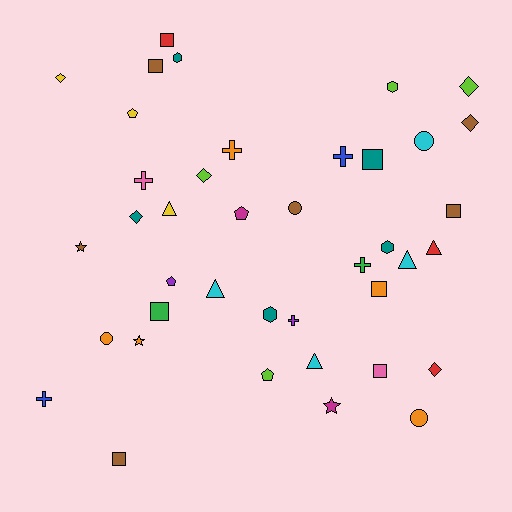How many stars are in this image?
There are 3 stars.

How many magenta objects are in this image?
There are 2 magenta objects.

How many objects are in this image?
There are 40 objects.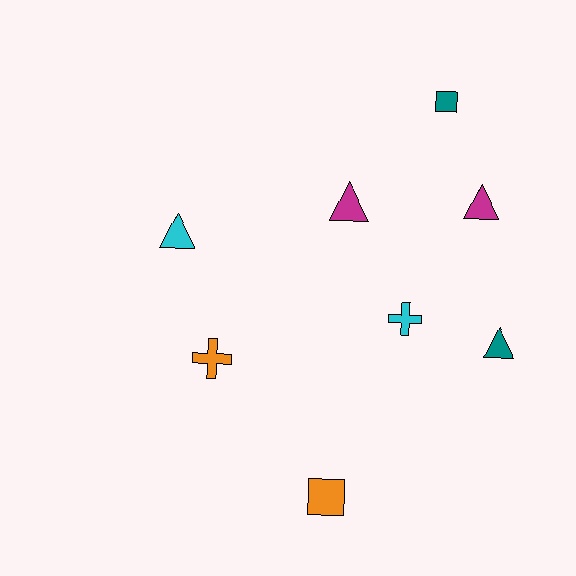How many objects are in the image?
There are 8 objects.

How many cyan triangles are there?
There is 1 cyan triangle.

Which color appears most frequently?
Orange, with 2 objects.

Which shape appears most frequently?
Triangle, with 4 objects.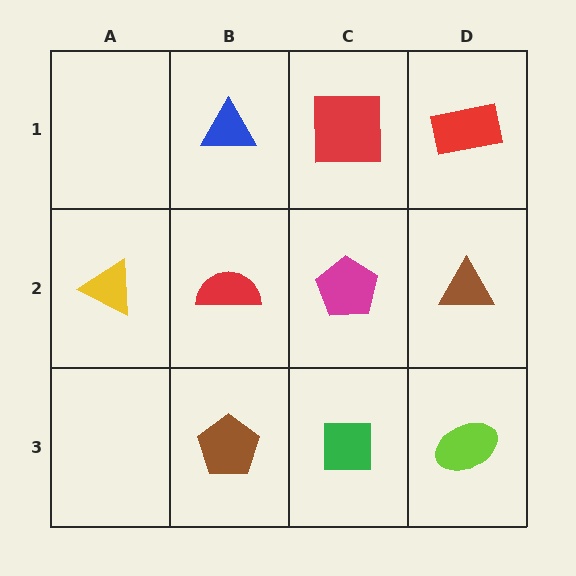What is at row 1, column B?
A blue triangle.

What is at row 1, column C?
A red square.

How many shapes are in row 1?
3 shapes.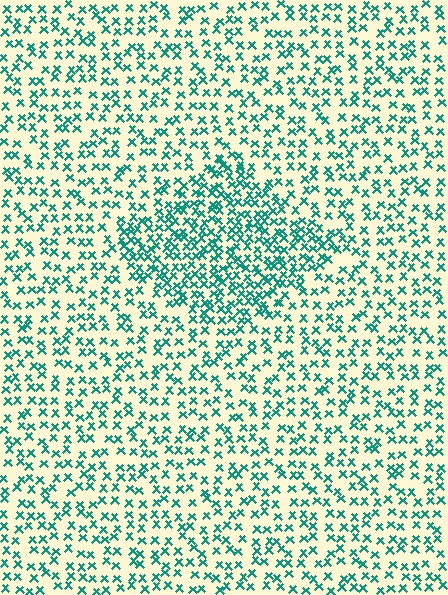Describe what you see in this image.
The image contains small teal elements arranged at two different densities. A diamond-shaped region is visible where the elements are more densely packed than the surrounding area.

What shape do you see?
I see a diamond.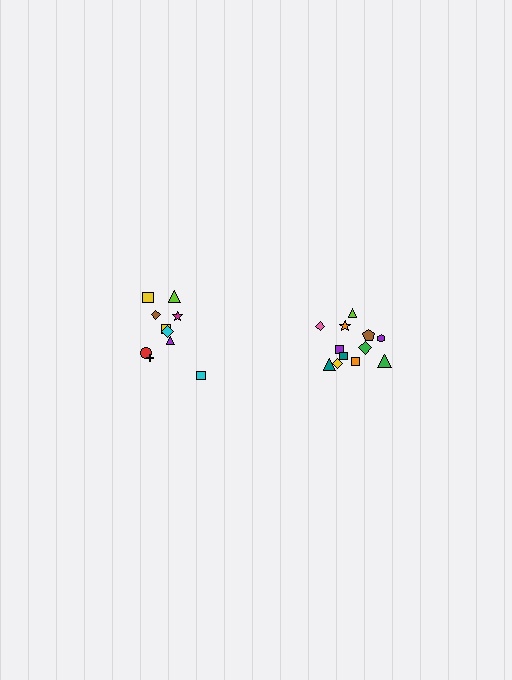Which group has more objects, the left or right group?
The right group.